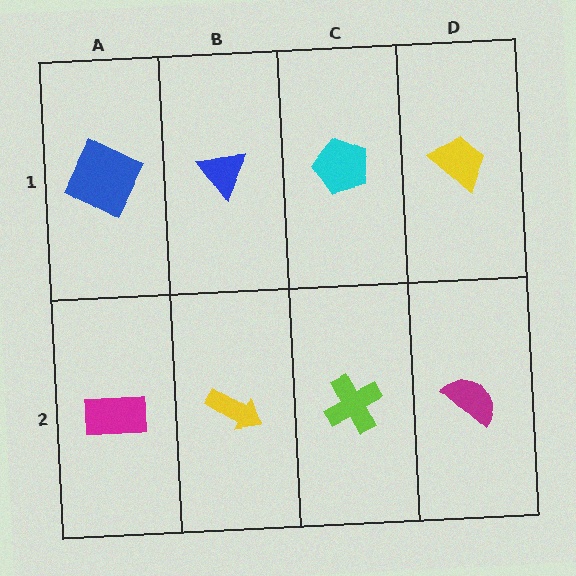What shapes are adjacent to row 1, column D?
A magenta semicircle (row 2, column D), a cyan pentagon (row 1, column C).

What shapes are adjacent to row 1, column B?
A yellow arrow (row 2, column B), a blue square (row 1, column A), a cyan pentagon (row 1, column C).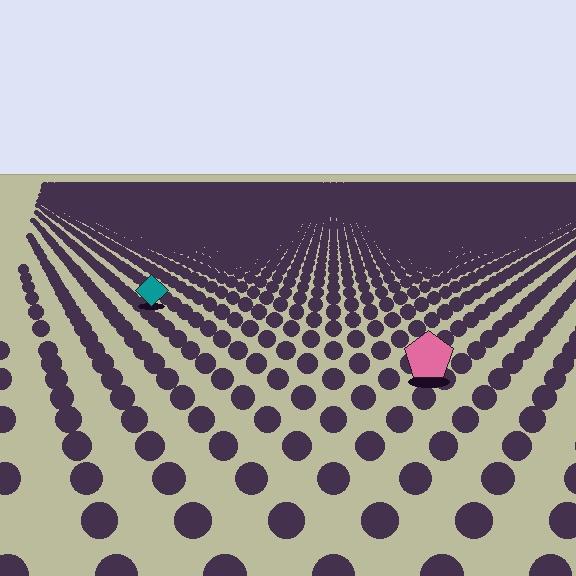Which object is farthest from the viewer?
The teal diamond is farthest from the viewer. It appears smaller and the ground texture around it is denser.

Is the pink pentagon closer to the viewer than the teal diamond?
Yes. The pink pentagon is closer — you can tell from the texture gradient: the ground texture is coarser near it.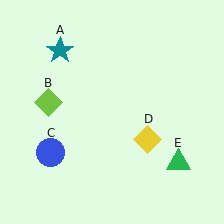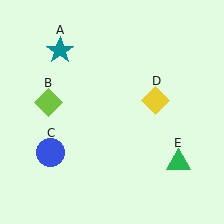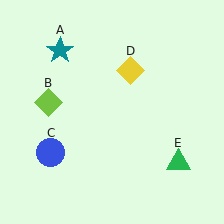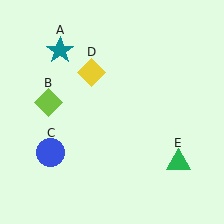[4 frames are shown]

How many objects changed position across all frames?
1 object changed position: yellow diamond (object D).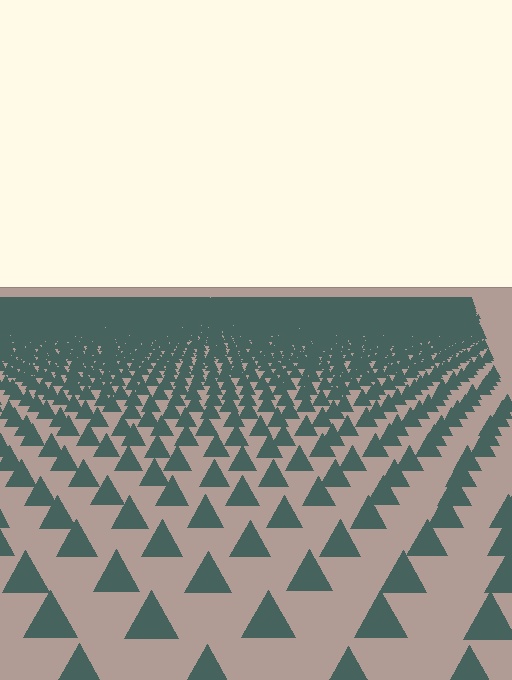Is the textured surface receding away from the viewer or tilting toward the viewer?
The surface is receding away from the viewer. Texture elements get smaller and denser toward the top.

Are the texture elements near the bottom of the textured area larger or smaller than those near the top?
Larger. Near the bottom, elements are closer to the viewer and appear at a bigger on-screen size.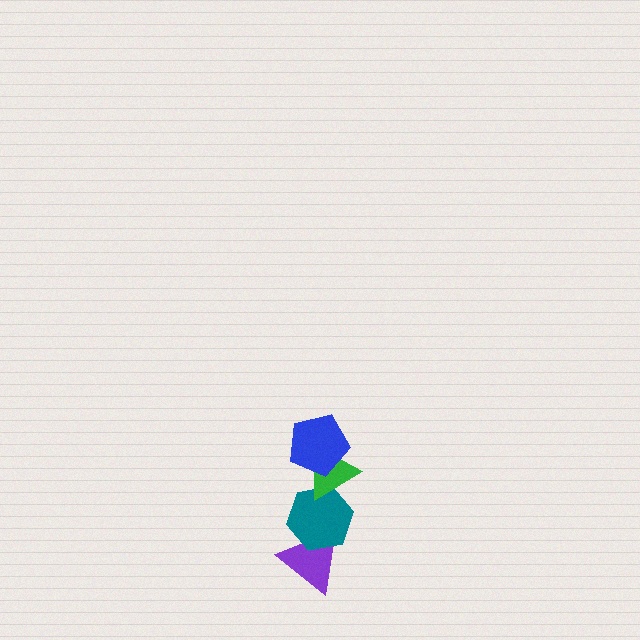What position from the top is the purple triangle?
The purple triangle is 4th from the top.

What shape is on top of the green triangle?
The blue pentagon is on top of the green triangle.